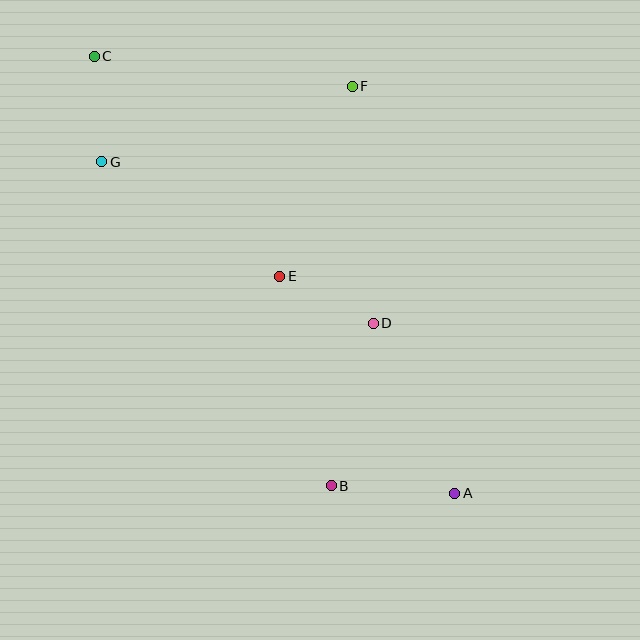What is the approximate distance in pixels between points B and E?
The distance between B and E is approximately 216 pixels.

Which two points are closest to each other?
Points D and E are closest to each other.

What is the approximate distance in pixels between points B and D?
The distance between B and D is approximately 168 pixels.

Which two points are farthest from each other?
Points A and C are farthest from each other.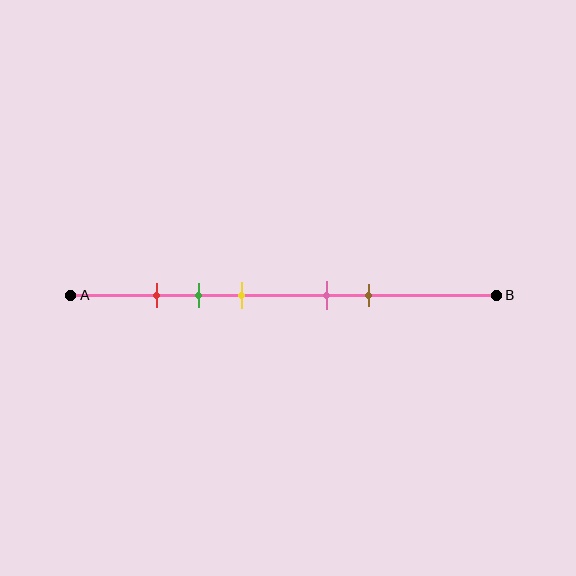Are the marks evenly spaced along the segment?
No, the marks are not evenly spaced.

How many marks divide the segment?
There are 5 marks dividing the segment.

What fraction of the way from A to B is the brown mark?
The brown mark is approximately 70% (0.7) of the way from A to B.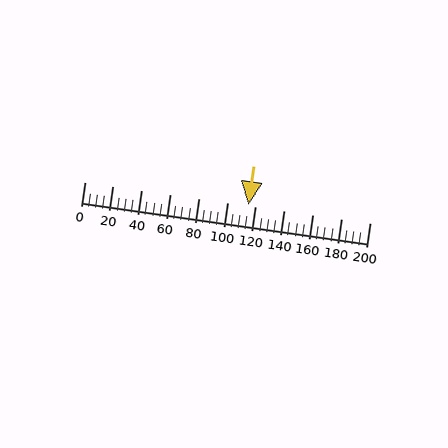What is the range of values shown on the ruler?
The ruler shows values from 0 to 200.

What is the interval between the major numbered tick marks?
The major tick marks are spaced 20 units apart.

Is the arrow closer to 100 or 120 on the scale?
The arrow is closer to 120.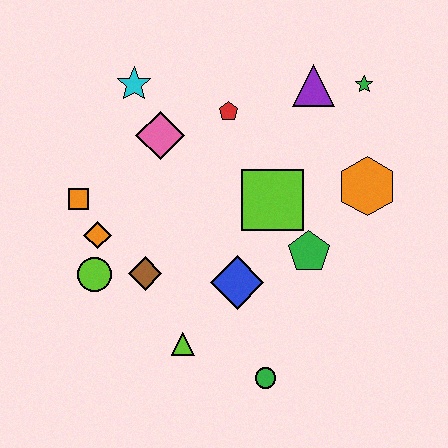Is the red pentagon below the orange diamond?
No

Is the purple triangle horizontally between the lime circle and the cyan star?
No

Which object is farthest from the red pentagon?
The green circle is farthest from the red pentagon.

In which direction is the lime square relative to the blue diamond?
The lime square is above the blue diamond.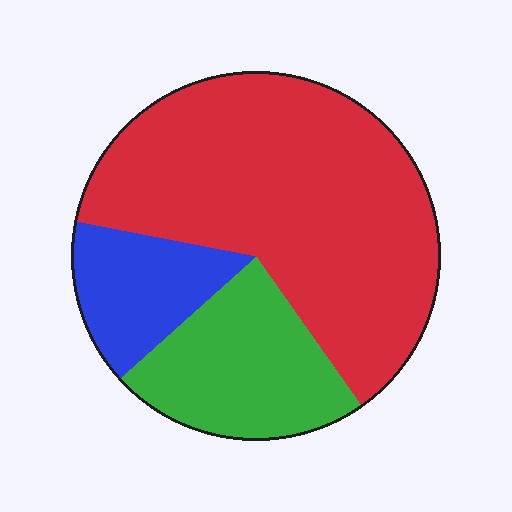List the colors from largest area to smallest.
From largest to smallest: red, green, blue.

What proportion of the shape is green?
Green covers around 25% of the shape.